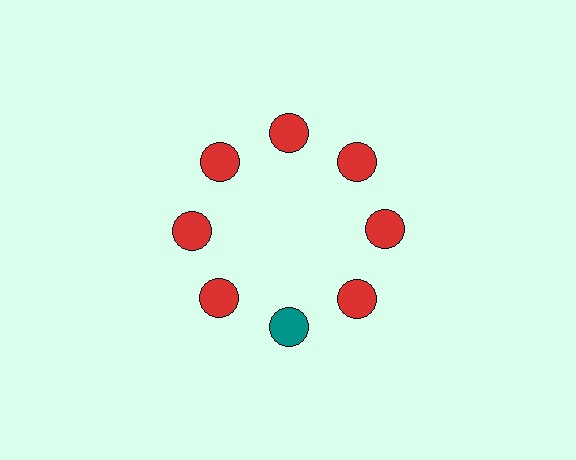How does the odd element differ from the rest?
It has a different color: teal instead of red.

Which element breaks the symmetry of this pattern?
The teal circle at roughly the 6 o'clock position breaks the symmetry. All other shapes are red circles.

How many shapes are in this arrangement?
There are 8 shapes arranged in a ring pattern.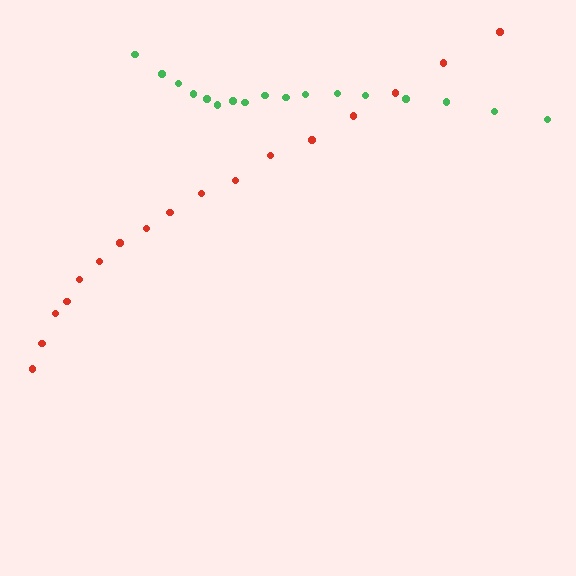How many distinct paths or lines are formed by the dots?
There are 2 distinct paths.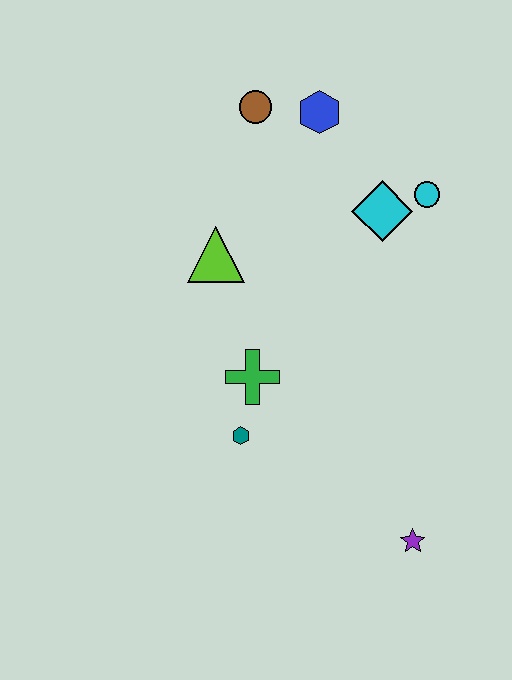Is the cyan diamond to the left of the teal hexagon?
No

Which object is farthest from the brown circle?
The purple star is farthest from the brown circle.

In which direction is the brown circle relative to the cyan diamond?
The brown circle is to the left of the cyan diamond.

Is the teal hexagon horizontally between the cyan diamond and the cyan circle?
No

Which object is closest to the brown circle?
The blue hexagon is closest to the brown circle.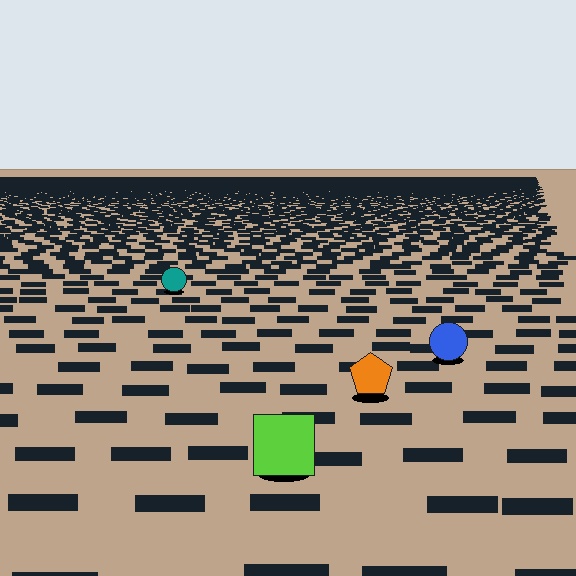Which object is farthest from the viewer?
The teal circle is farthest from the viewer. It appears smaller and the ground texture around it is denser.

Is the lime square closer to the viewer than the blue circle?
Yes. The lime square is closer — you can tell from the texture gradient: the ground texture is coarser near it.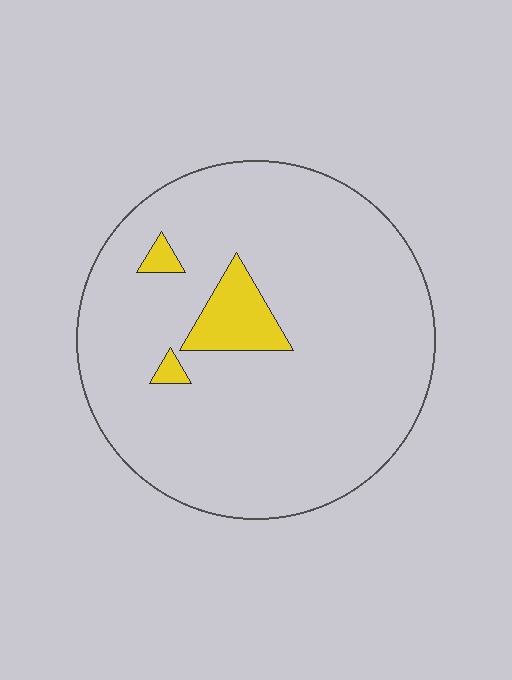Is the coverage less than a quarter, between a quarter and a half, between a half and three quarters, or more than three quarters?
Less than a quarter.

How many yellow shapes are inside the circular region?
3.